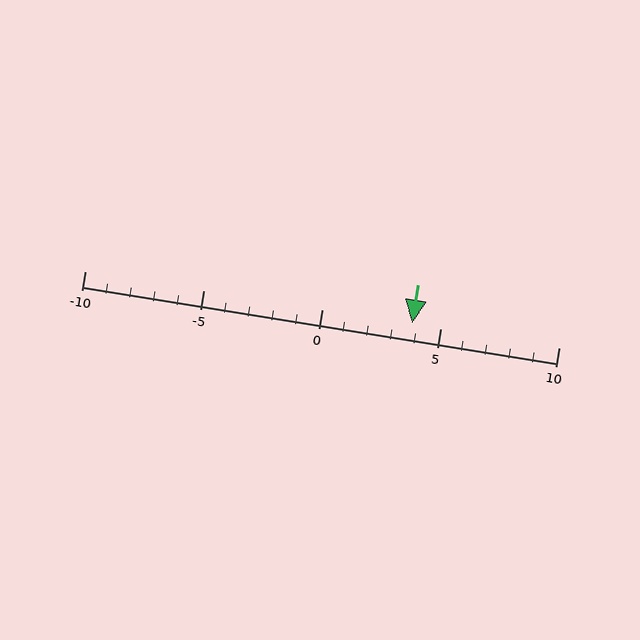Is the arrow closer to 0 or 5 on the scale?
The arrow is closer to 5.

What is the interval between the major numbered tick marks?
The major tick marks are spaced 5 units apart.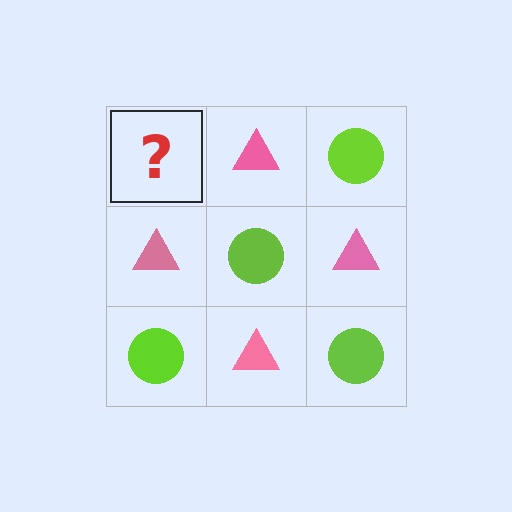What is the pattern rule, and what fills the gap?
The rule is that it alternates lime circle and pink triangle in a checkerboard pattern. The gap should be filled with a lime circle.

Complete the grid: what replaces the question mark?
The question mark should be replaced with a lime circle.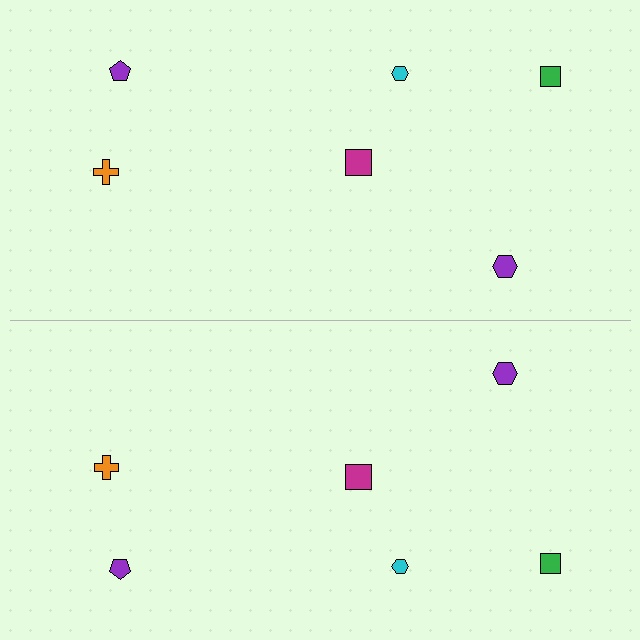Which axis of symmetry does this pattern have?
The pattern has a horizontal axis of symmetry running through the center of the image.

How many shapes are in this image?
There are 12 shapes in this image.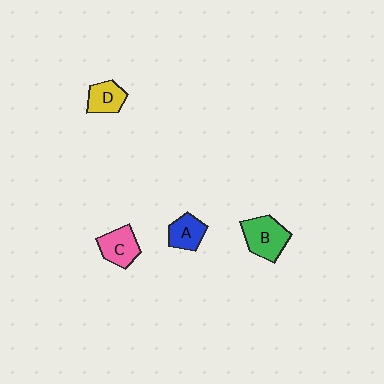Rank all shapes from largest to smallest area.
From largest to smallest: B (green), C (pink), A (blue), D (yellow).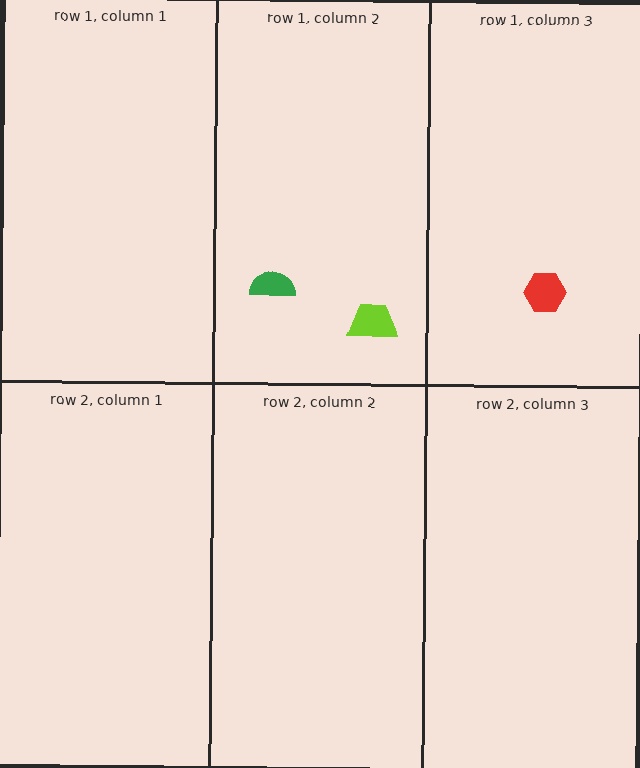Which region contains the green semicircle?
The row 1, column 2 region.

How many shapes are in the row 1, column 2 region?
2.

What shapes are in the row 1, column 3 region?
The red hexagon.